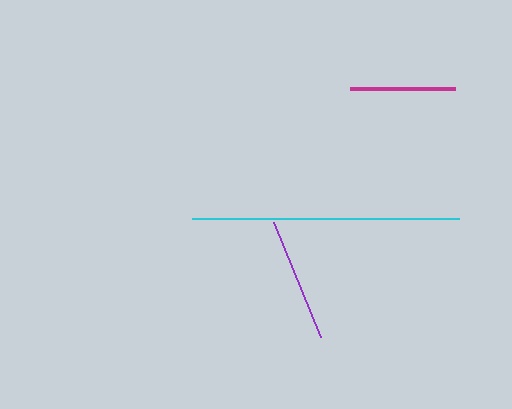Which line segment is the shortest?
The magenta line is the shortest at approximately 105 pixels.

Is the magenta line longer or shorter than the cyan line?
The cyan line is longer than the magenta line.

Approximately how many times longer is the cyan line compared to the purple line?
The cyan line is approximately 2.2 times the length of the purple line.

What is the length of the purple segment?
The purple segment is approximately 124 pixels long.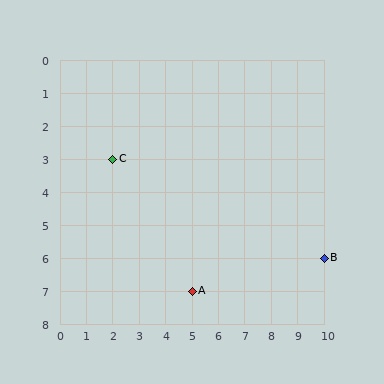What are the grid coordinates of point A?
Point A is at grid coordinates (5, 7).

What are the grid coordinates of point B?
Point B is at grid coordinates (10, 6).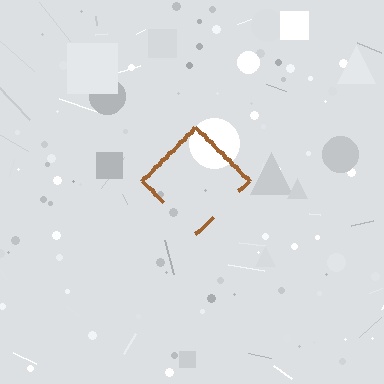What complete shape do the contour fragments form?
The contour fragments form a diamond.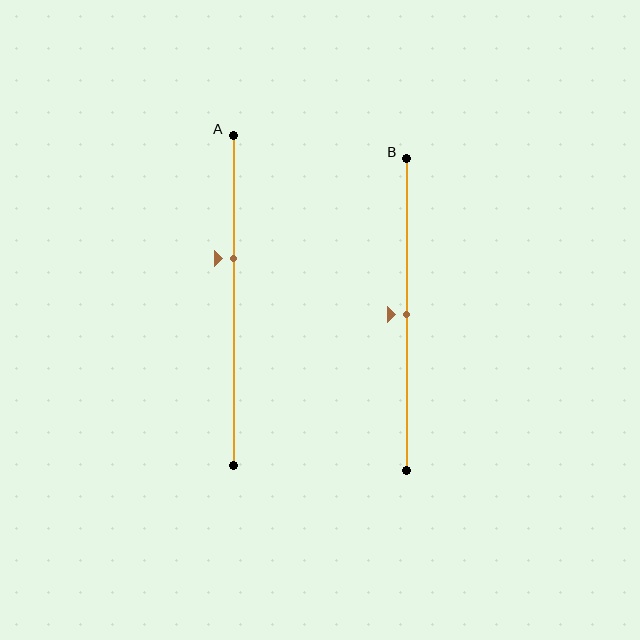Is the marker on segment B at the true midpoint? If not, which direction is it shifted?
Yes, the marker on segment B is at the true midpoint.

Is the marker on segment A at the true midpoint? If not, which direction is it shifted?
No, the marker on segment A is shifted upward by about 13% of the segment length.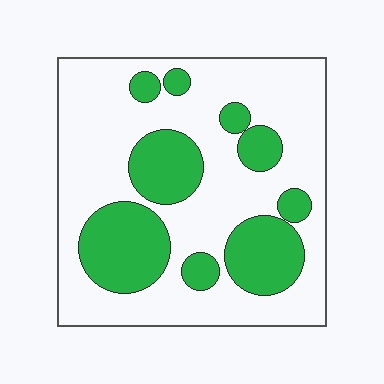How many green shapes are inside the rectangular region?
9.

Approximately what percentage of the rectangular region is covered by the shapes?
Approximately 30%.